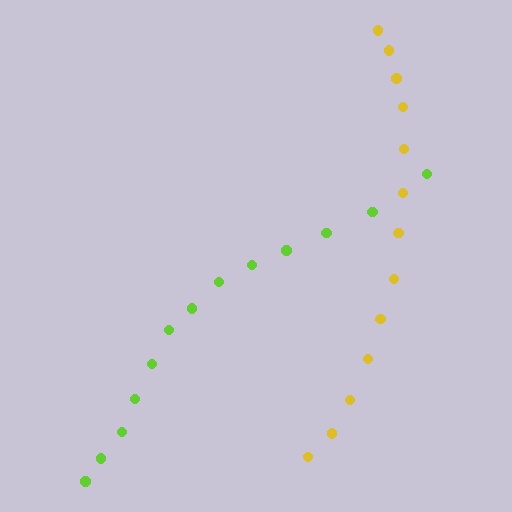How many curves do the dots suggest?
There are 2 distinct paths.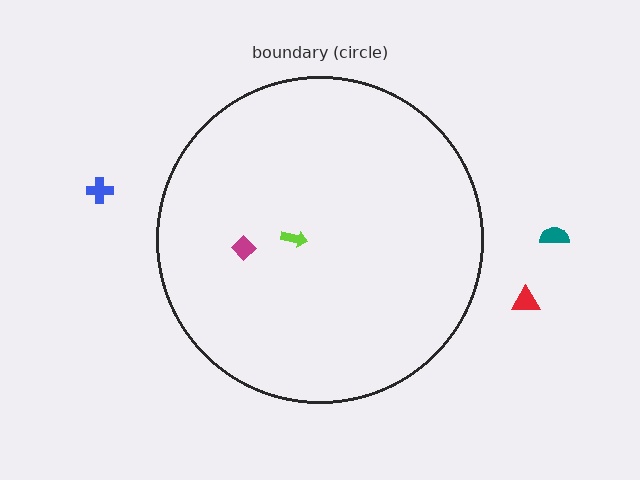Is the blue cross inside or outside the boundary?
Outside.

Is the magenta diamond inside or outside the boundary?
Inside.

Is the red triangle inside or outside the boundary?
Outside.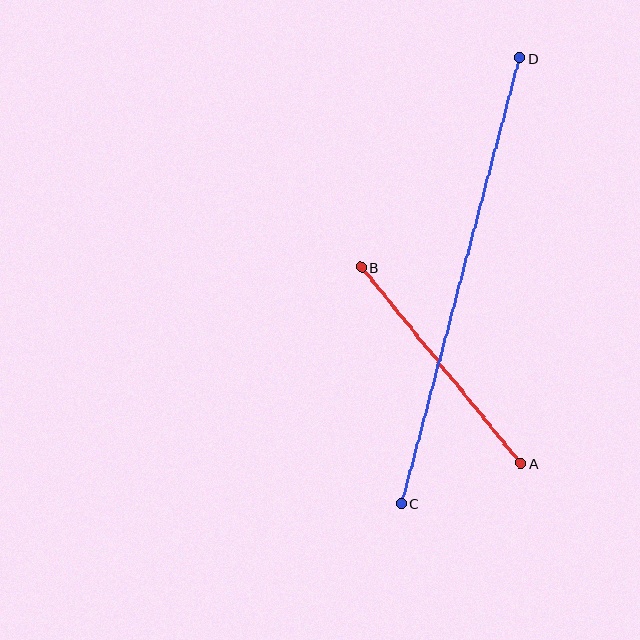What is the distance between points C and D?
The distance is approximately 461 pixels.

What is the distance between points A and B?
The distance is approximately 253 pixels.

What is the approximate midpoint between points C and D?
The midpoint is at approximately (461, 281) pixels.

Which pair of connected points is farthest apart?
Points C and D are farthest apart.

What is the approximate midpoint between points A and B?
The midpoint is at approximately (441, 365) pixels.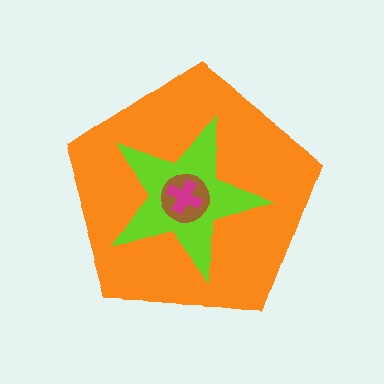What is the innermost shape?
The magenta cross.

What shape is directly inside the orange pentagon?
The lime star.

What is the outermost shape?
The orange pentagon.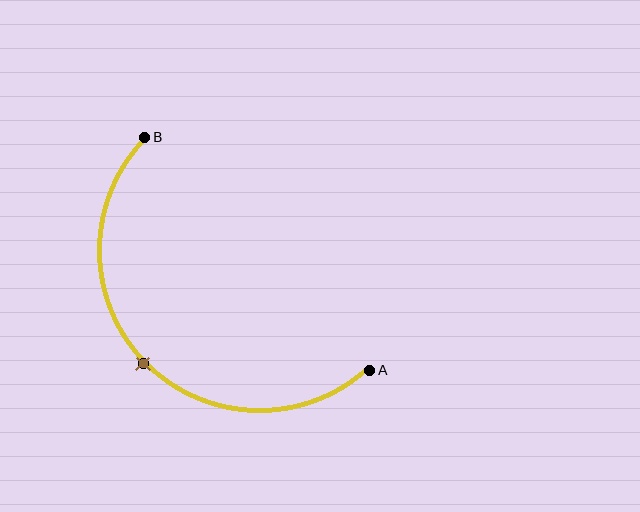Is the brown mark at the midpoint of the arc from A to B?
Yes. The brown mark lies on the arc at equal arc-length from both A and B — it is the arc midpoint.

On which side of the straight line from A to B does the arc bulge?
The arc bulges below and to the left of the straight line connecting A and B.